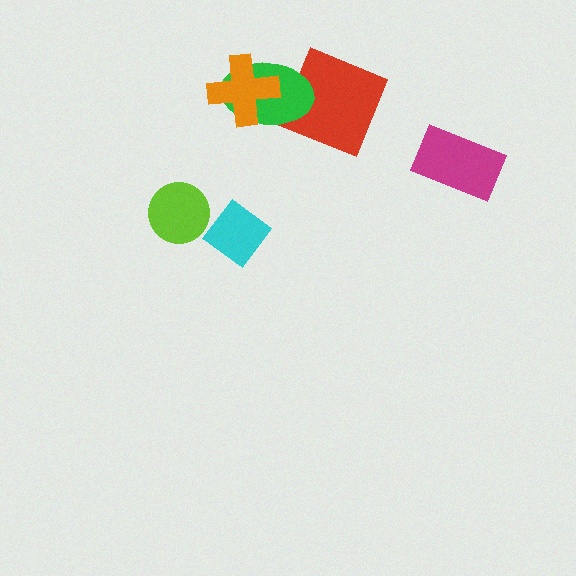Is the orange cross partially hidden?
No, no other shape covers it.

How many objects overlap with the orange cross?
1 object overlaps with the orange cross.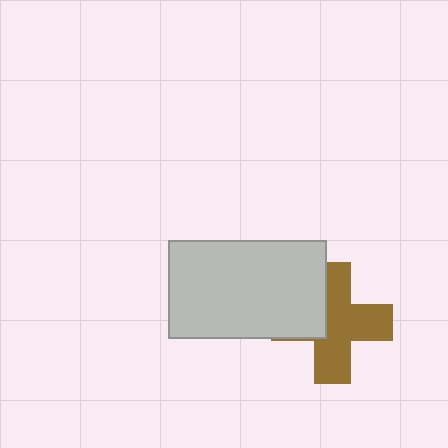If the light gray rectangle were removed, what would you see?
You would see the complete brown cross.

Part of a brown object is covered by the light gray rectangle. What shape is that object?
It is a cross.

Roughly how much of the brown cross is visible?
Most of it is visible (roughly 67%).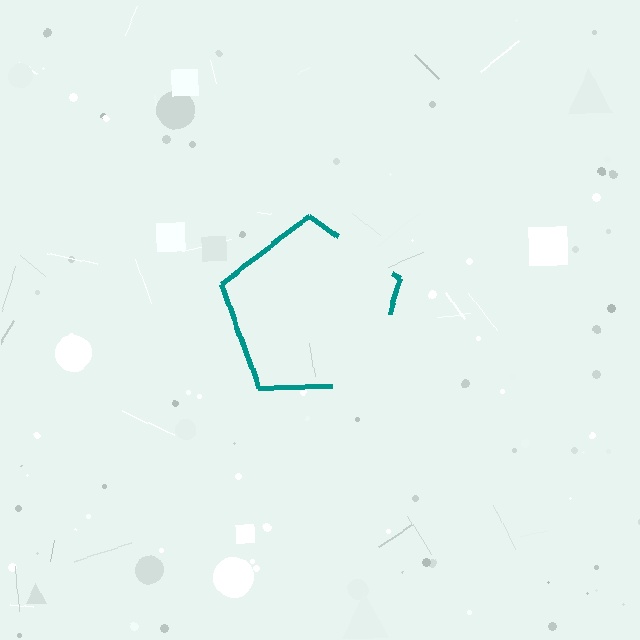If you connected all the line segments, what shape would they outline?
They would outline a pentagon.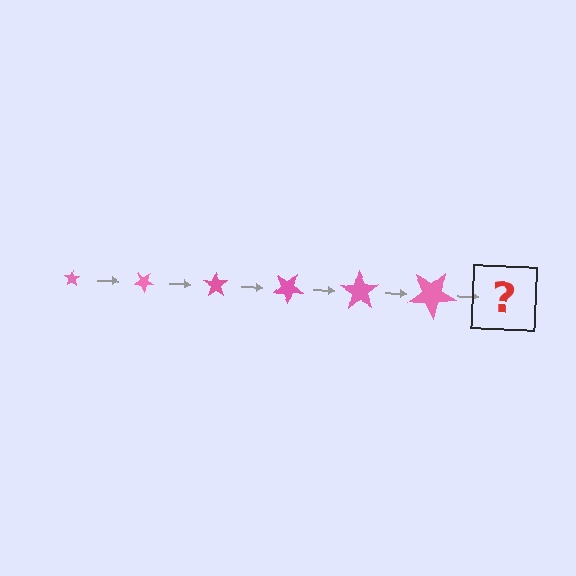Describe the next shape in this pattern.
It should be a star, larger than the previous one and rotated 210 degrees from the start.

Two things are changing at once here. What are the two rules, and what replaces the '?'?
The two rules are that the star grows larger each step and it rotates 35 degrees each step. The '?' should be a star, larger than the previous one and rotated 210 degrees from the start.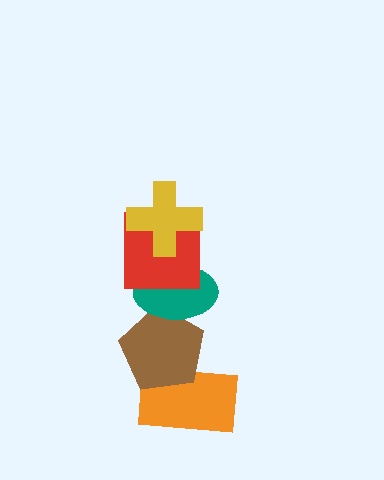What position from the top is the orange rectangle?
The orange rectangle is 5th from the top.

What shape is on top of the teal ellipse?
The red square is on top of the teal ellipse.